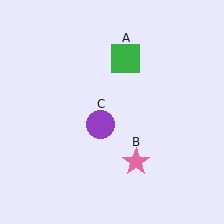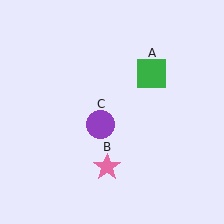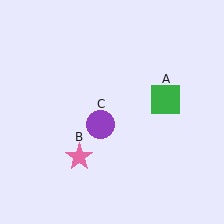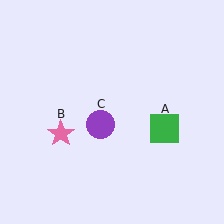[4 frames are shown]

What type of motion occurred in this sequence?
The green square (object A), pink star (object B) rotated clockwise around the center of the scene.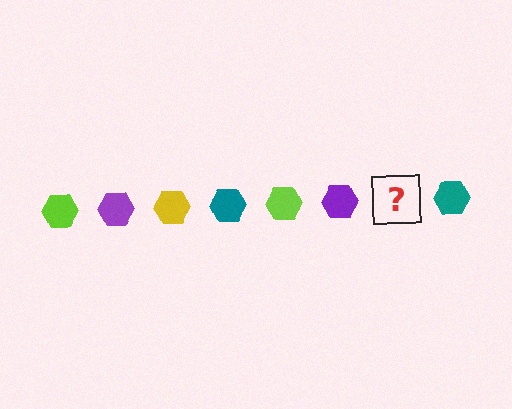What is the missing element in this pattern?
The missing element is a yellow hexagon.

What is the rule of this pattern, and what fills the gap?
The rule is that the pattern cycles through lime, purple, yellow, teal hexagons. The gap should be filled with a yellow hexagon.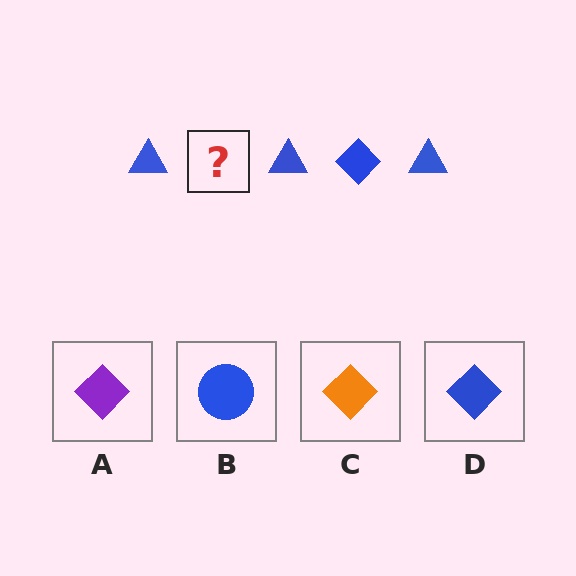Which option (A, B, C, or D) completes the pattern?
D.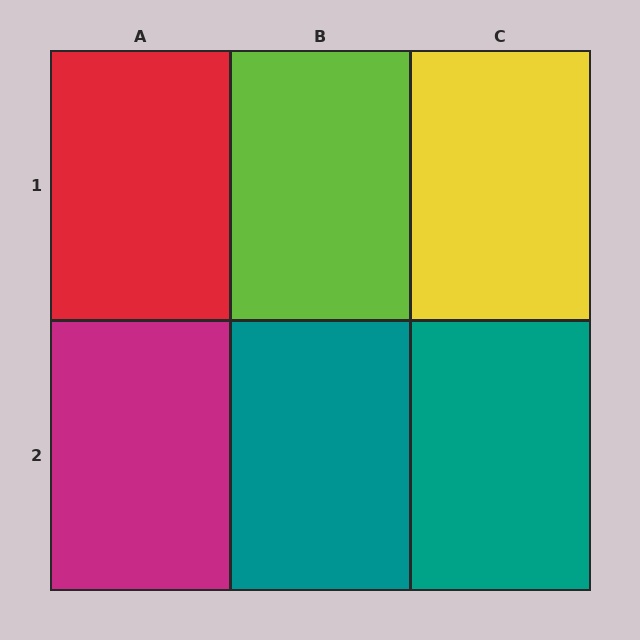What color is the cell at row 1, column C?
Yellow.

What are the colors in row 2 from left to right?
Magenta, teal, teal.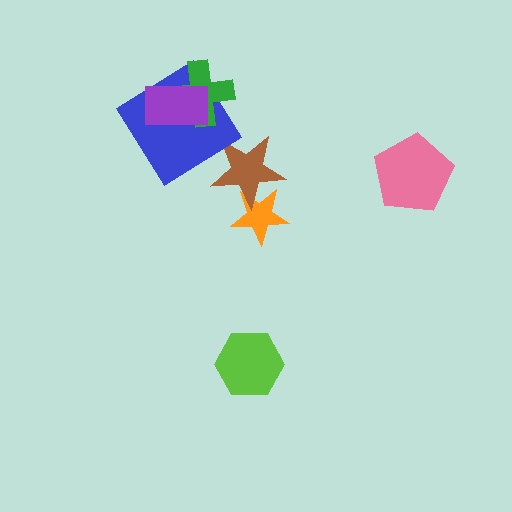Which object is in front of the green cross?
The purple rectangle is in front of the green cross.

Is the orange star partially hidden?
Yes, it is partially covered by another shape.